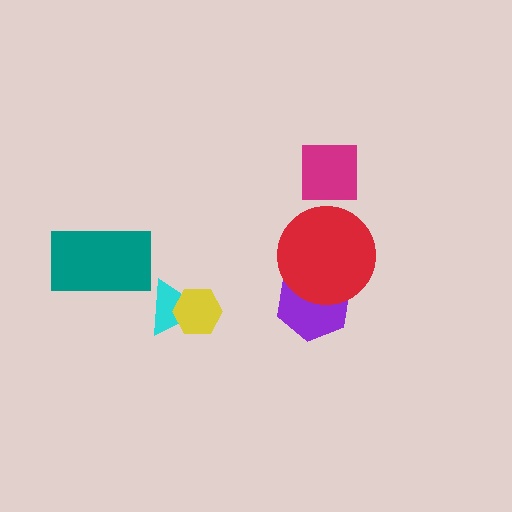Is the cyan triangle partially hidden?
Yes, it is partially covered by another shape.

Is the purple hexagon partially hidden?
Yes, it is partially covered by another shape.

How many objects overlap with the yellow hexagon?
1 object overlaps with the yellow hexagon.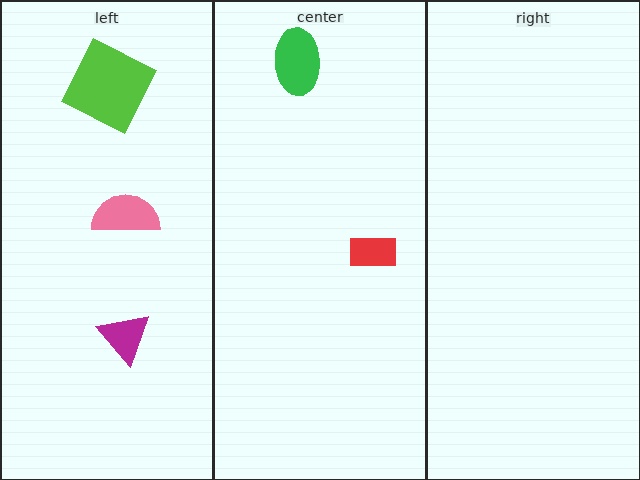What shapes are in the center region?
The green ellipse, the red rectangle.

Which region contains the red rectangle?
The center region.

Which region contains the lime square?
The left region.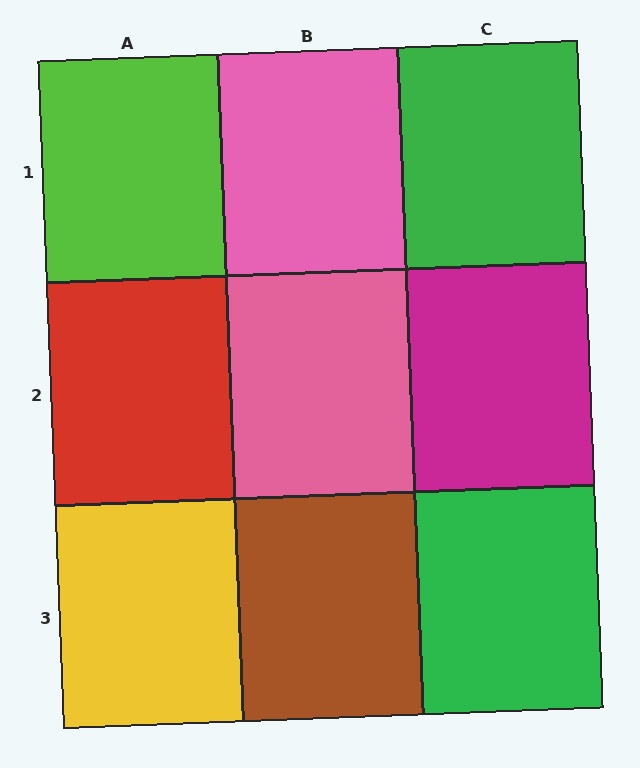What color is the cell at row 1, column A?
Lime.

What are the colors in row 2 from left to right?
Red, pink, magenta.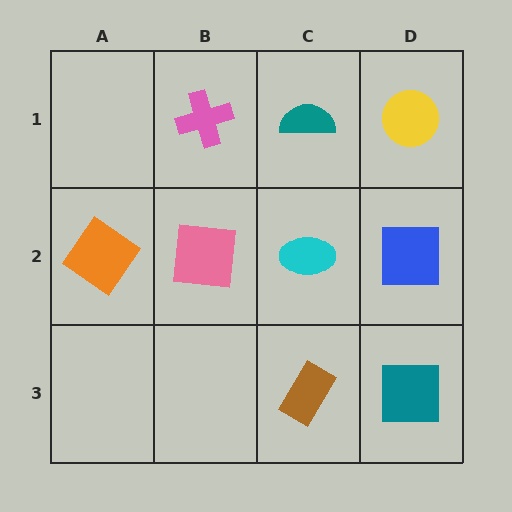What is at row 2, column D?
A blue square.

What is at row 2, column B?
A pink square.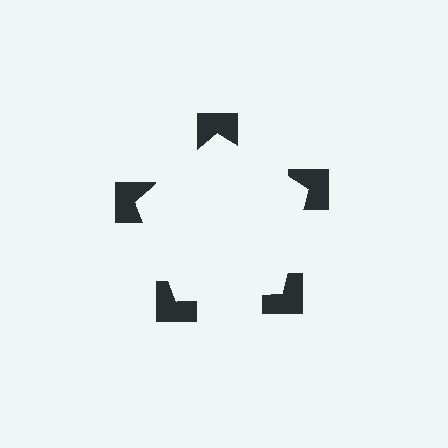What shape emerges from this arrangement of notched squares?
An illusory pentagon — its edges are inferred from the aligned wedge cuts in the notched squares, not physically drawn.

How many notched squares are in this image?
There are 5 — one at each vertex of the illusory pentagon.